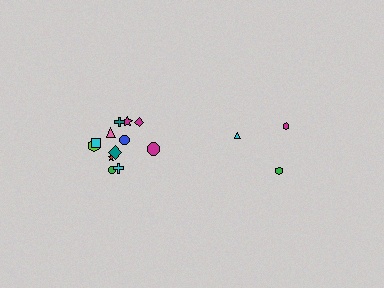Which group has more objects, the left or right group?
The left group.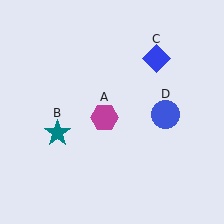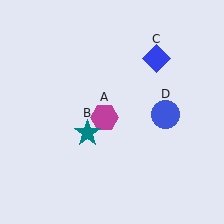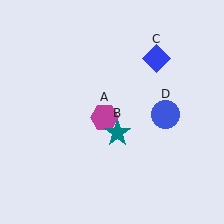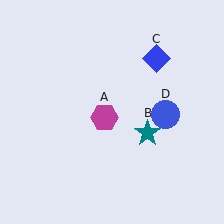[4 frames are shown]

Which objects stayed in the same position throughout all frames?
Magenta hexagon (object A) and blue diamond (object C) and blue circle (object D) remained stationary.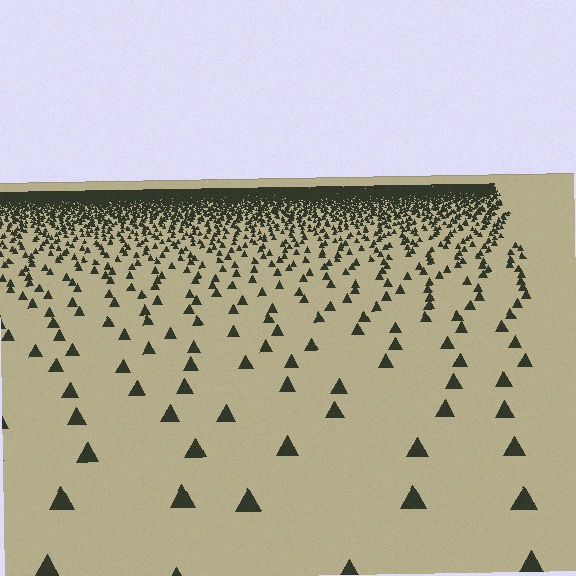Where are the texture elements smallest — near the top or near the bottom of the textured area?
Near the top.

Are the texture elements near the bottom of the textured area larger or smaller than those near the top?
Larger. Near the bottom, elements are closer to the viewer and appear at a bigger on-screen size.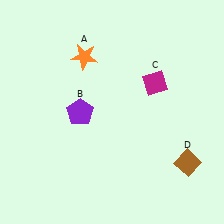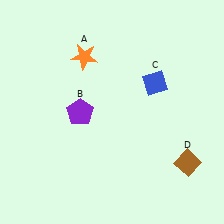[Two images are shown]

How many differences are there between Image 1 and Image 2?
There is 1 difference between the two images.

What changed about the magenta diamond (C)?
In Image 1, C is magenta. In Image 2, it changed to blue.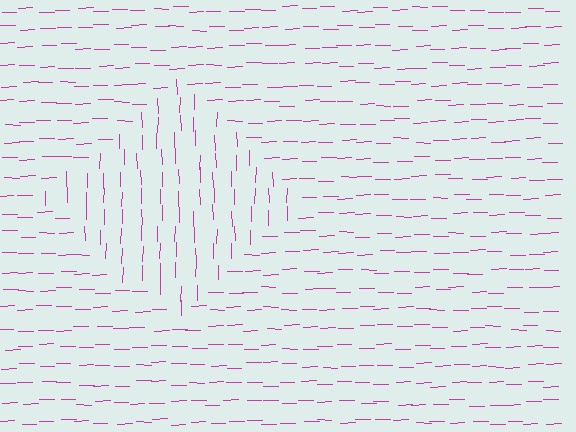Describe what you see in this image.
The image is filled with small magenta line segments. A diamond region in the image has lines oriented differently from the surrounding lines, creating a visible texture boundary.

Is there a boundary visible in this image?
Yes, there is a texture boundary formed by a change in line orientation.